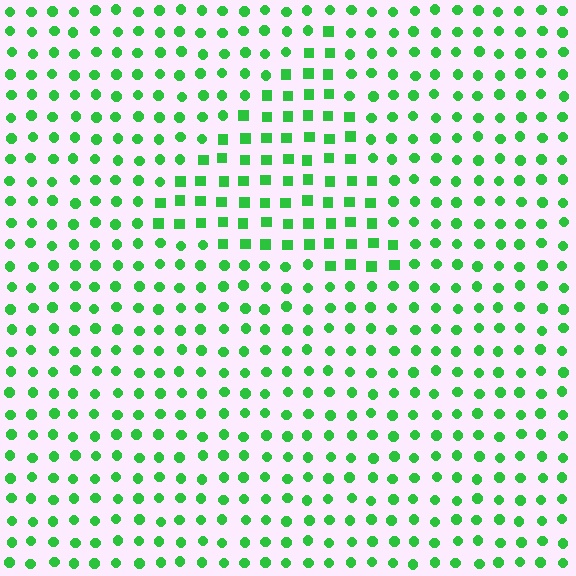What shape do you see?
I see a triangle.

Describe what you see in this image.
The image is filled with small green elements arranged in a uniform grid. A triangle-shaped region contains squares, while the surrounding area contains circles. The boundary is defined purely by the change in element shape.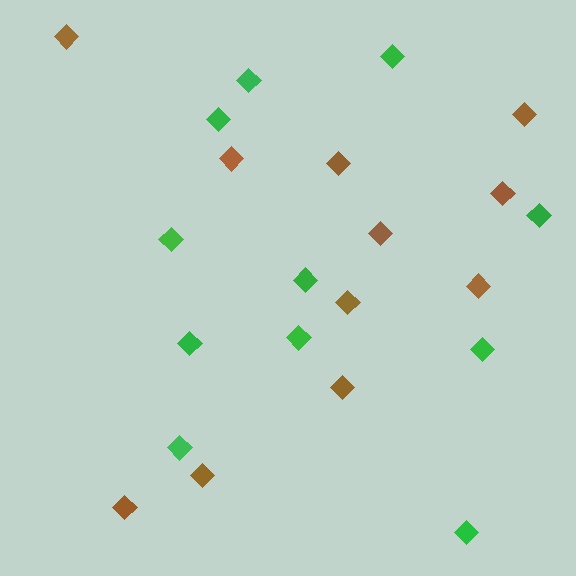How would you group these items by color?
There are 2 groups: one group of green diamonds (11) and one group of brown diamonds (11).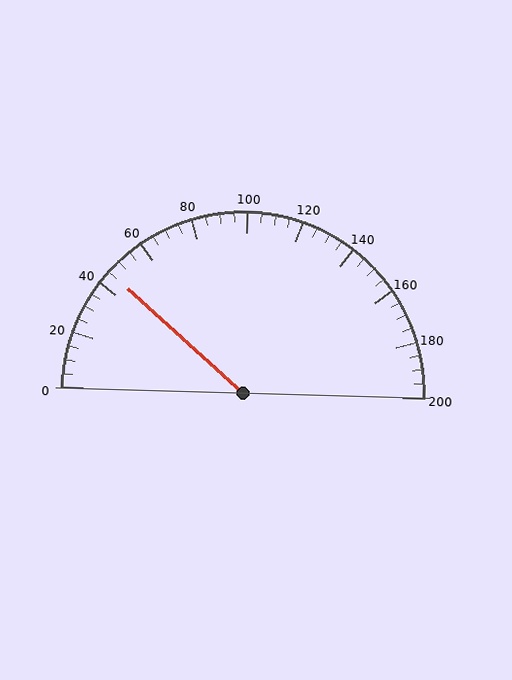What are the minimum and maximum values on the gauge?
The gauge ranges from 0 to 200.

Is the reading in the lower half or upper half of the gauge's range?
The reading is in the lower half of the range (0 to 200).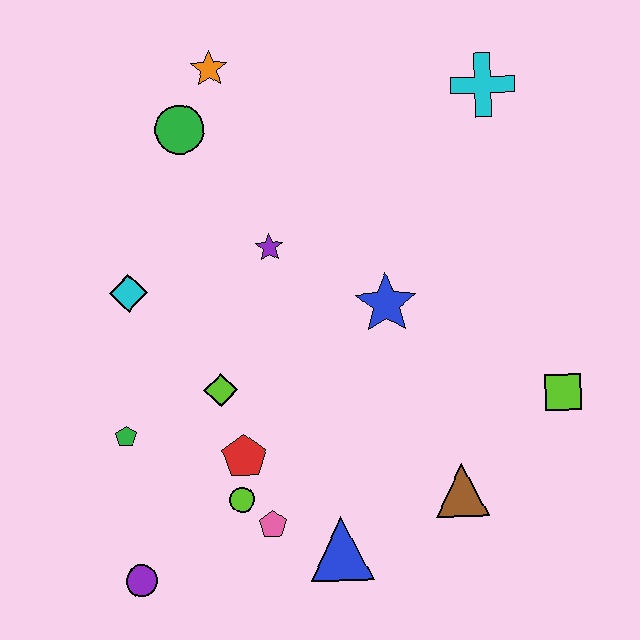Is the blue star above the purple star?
No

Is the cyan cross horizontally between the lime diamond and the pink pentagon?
No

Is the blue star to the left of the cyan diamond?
No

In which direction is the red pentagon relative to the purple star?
The red pentagon is below the purple star.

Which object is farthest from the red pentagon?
The cyan cross is farthest from the red pentagon.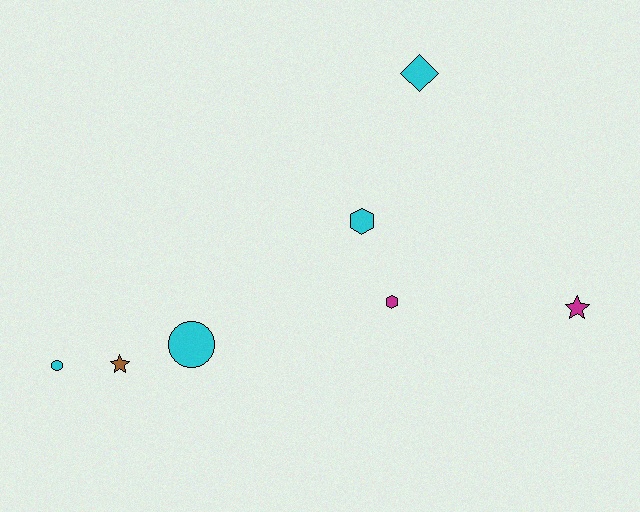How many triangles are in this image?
There are no triangles.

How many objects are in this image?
There are 7 objects.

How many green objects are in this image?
There are no green objects.